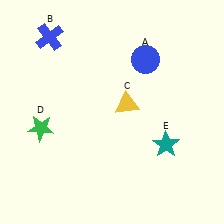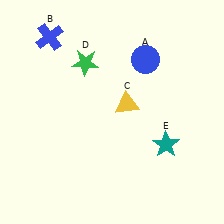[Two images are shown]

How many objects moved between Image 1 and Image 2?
1 object moved between the two images.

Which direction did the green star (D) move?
The green star (D) moved up.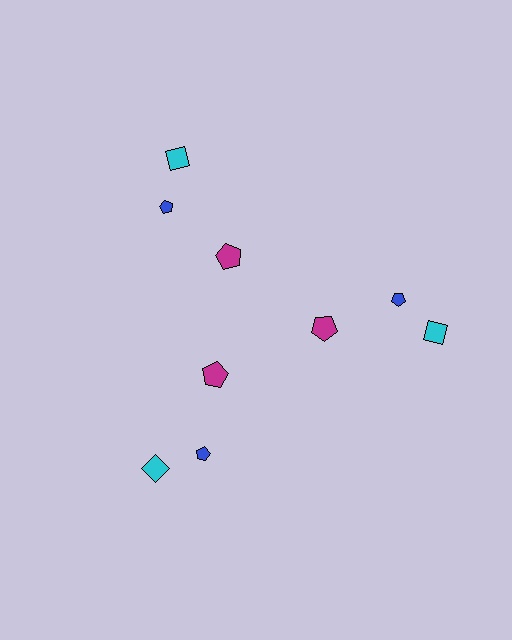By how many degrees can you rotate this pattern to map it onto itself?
The pattern maps onto itself every 120 degrees of rotation.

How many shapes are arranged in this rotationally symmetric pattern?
There are 9 shapes, arranged in 3 groups of 3.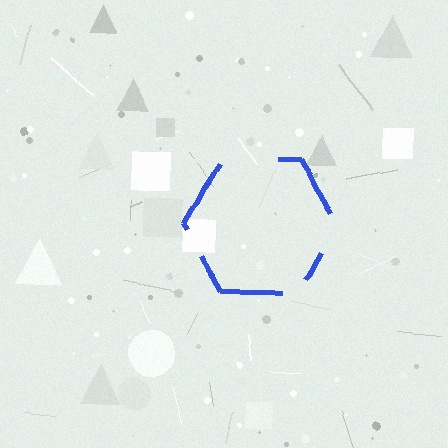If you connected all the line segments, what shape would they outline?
They would outline a hexagon.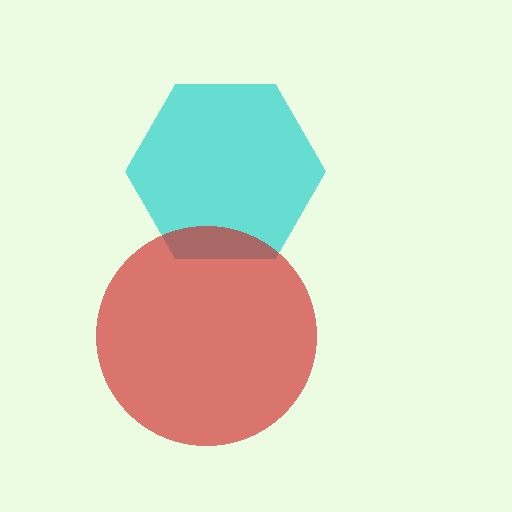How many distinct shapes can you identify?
There are 2 distinct shapes: a cyan hexagon, a red circle.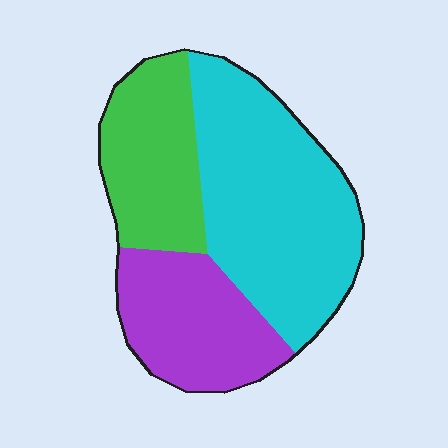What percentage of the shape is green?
Green takes up between a sixth and a third of the shape.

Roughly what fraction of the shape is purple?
Purple takes up about one quarter (1/4) of the shape.